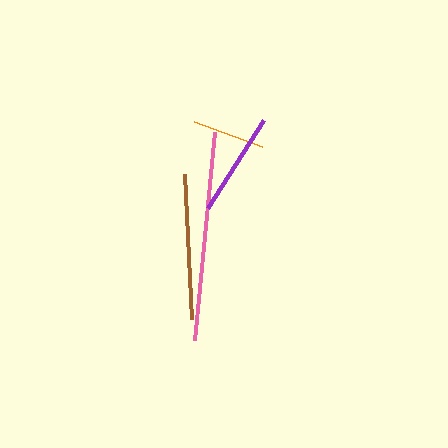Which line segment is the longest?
The pink line is the longest at approximately 209 pixels.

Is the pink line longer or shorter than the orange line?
The pink line is longer than the orange line.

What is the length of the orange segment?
The orange segment is approximately 72 pixels long.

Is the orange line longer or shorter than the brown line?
The brown line is longer than the orange line.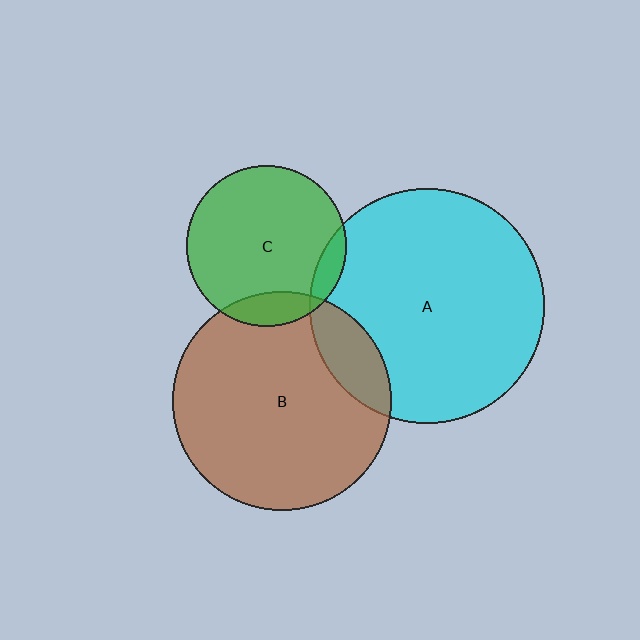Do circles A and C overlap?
Yes.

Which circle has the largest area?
Circle A (cyan).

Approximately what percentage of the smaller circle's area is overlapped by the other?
Approximately 10%.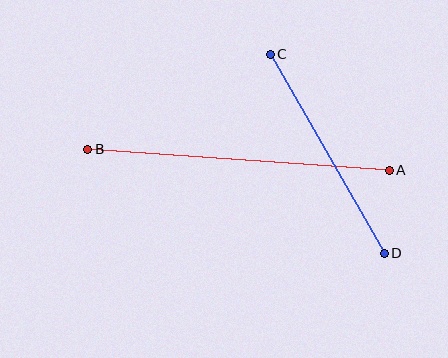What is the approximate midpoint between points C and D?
The midpoint is at approximately (327, 154) pixels.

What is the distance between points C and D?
The distance is approximately 229 pixels.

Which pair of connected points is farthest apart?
Points A and B are farthest apart.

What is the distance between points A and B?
The distance is approximately 302 pixels.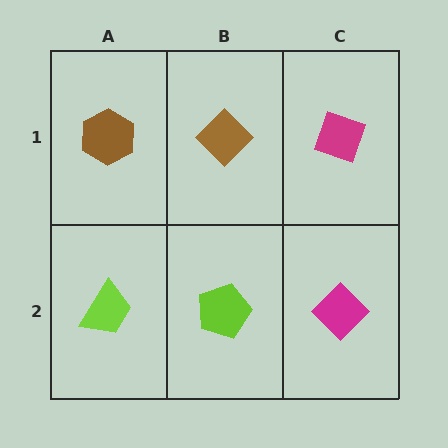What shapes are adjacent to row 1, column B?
A lime pentagon (row 2, column B), a brown hexagon (row 1, column A), a magenta diamond (row 1, column C).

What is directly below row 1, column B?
A lime pentagon.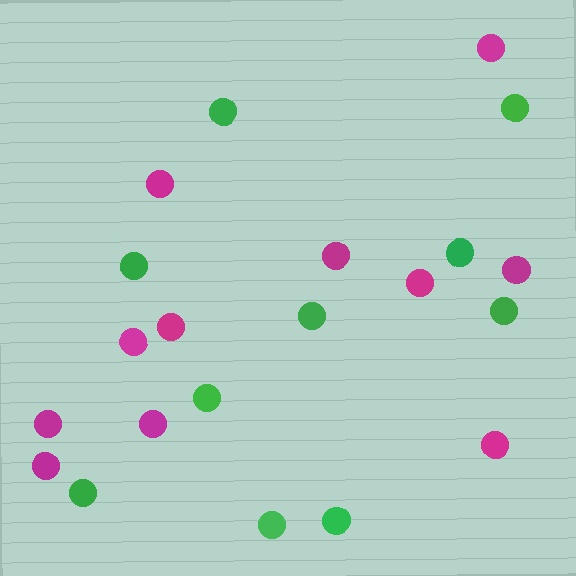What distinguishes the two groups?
There are 2 groups: one group of green circles (10) and one group of magenta circles (11).